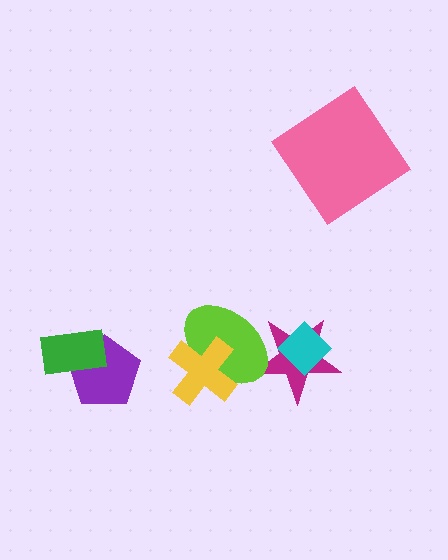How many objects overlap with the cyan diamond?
1 object overlaps with the cyan diamond.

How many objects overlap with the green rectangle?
1 object overlaps with the green rectangle.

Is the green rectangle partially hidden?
No, no other shape covers it.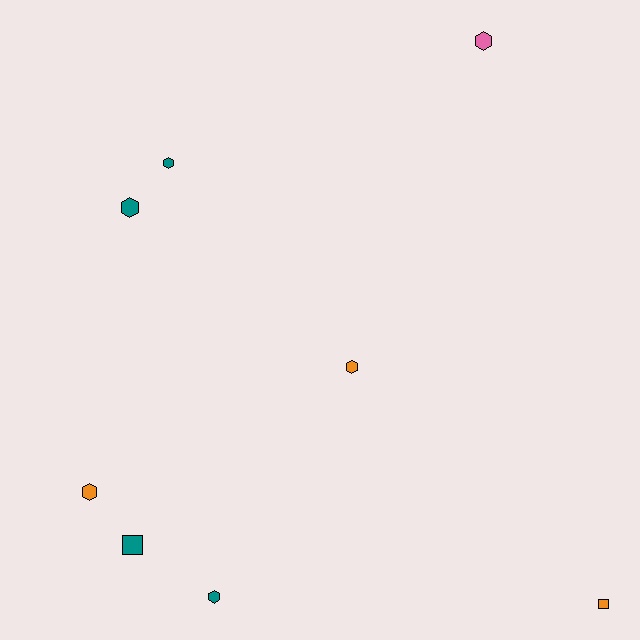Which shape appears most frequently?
Hexagon, with 6 objects.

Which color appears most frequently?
Teal, with 4 objects.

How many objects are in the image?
There are 8 objects.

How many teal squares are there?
There is 1 teal square.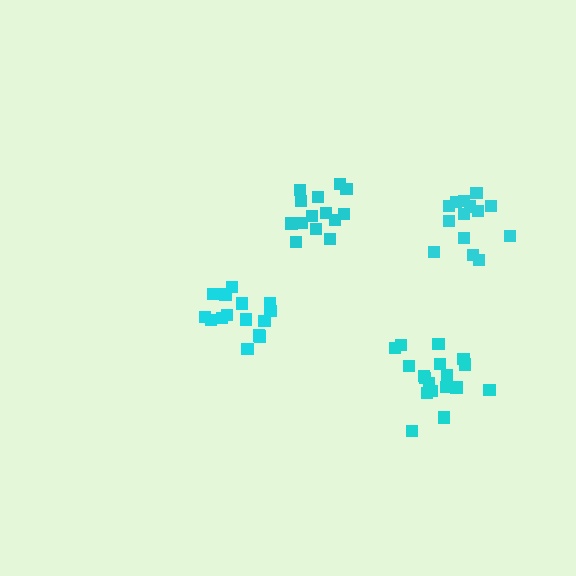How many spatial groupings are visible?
There are 4 spatial groupings.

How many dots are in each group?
Group 1: 18 dots, Group 2: 14 dots, Group 3: 14 dots, Group 4: 15 dots (61 total).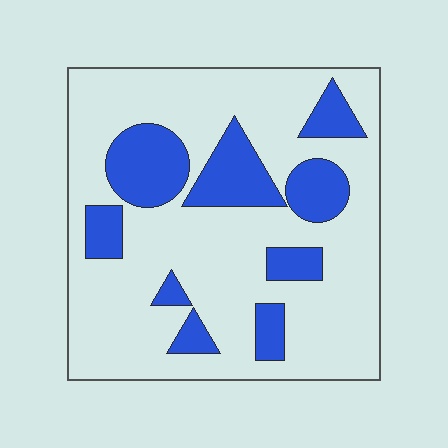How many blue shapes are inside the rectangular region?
9.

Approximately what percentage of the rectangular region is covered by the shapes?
Approximately 25%.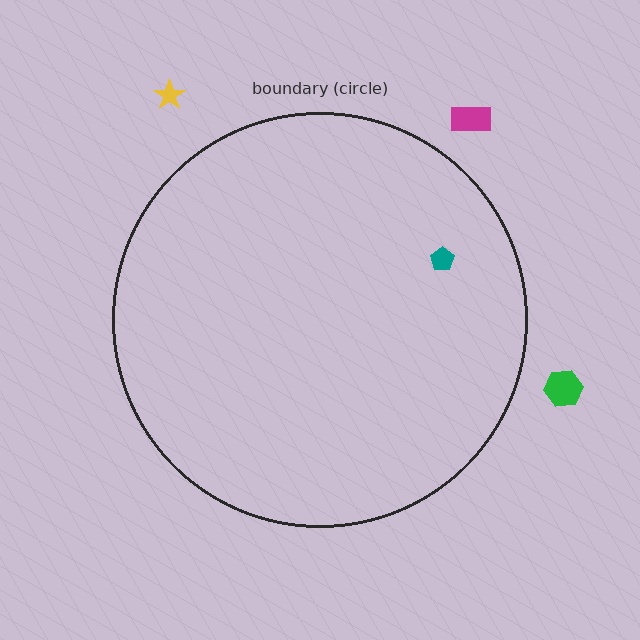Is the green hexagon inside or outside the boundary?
Outside.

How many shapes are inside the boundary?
1 inside, 3 outside.